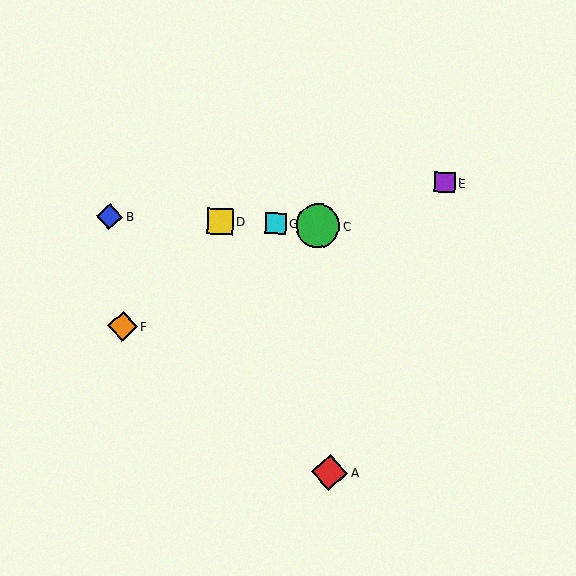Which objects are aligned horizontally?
Objects B, C, D, G are aligned horizontally.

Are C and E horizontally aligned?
No, C is at y≈226 and E is at y≈182.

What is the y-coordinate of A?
Object A is at y≈472.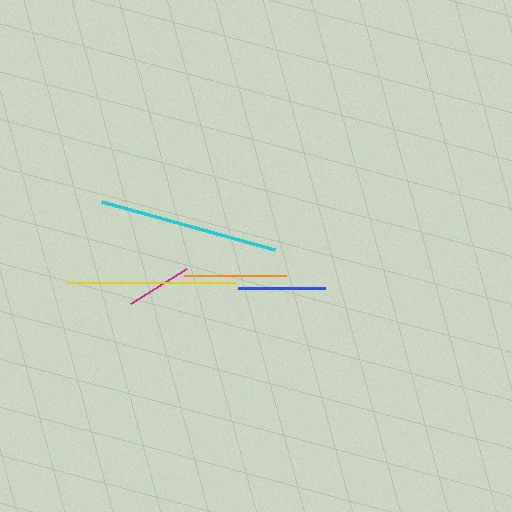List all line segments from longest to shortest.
From longest to shortest: cyan, yellow, orange, blue, magenta.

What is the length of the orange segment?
The orange segment is approximately 102 pixels long.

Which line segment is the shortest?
The magenta line is the shortest at approximately 66 pixels.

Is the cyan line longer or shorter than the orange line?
The cyan line is longer than the orange line.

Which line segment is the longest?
The cyan line is the longest at approximately 179 pixels.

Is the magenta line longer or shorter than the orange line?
The orange line is longer than the magenta line.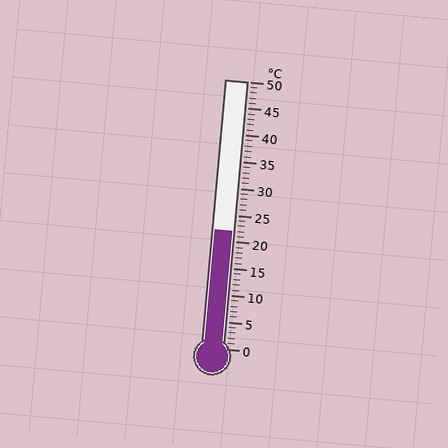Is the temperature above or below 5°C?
The temperature is above 5°C.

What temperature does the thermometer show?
The thermometer shows approximately 22°C.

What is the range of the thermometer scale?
The thermometer scale ranges from 0°C to 50°C.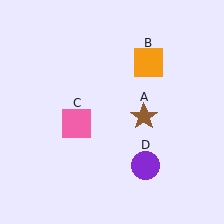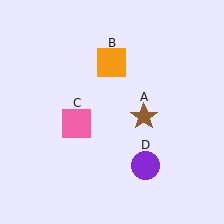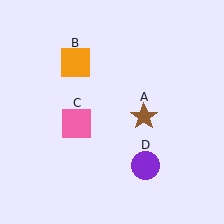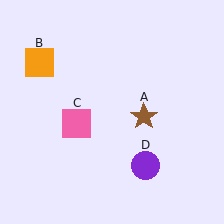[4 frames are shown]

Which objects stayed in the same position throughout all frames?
Brown star (object A) and pink square (object C) and purple circle (object D) remained stationary.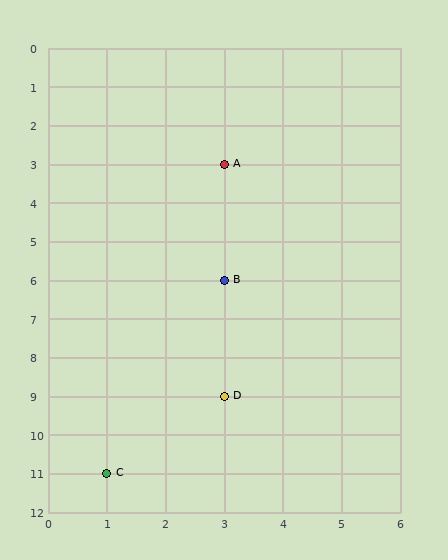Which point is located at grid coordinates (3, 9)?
Point D is at (3, 9).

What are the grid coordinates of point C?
Point C is at grid coordinates (1, 11).